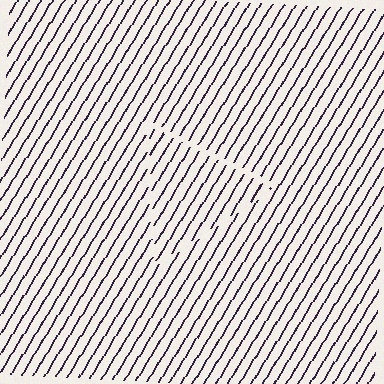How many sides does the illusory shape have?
3 sides — the line-ends trace a triangle.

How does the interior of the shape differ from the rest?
The interior of the shape contains the same grating, shifted by half a period — the contour is defined by the phase discontinuity where line-ends from the inner and outer gratings abut.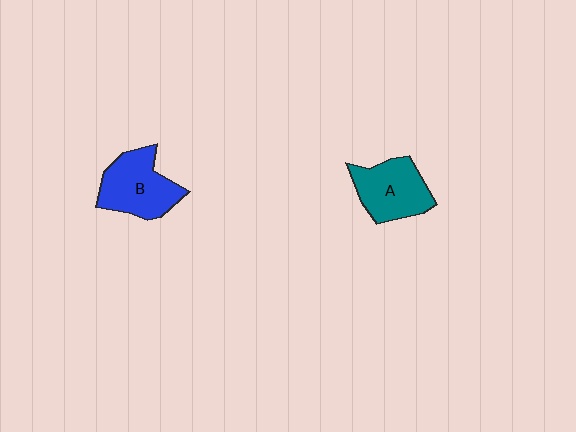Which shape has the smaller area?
Shape A (teal).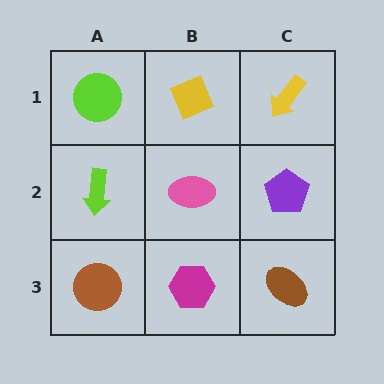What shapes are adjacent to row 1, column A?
A lime arrow (row 2, column A), a yellow diamond (row 1, column B).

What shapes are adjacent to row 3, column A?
A lime arrow (row 2, column A), a magenta hexagon (row 3, column B).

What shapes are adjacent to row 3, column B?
A pink ellipse (row 2, column B), a brown circle (row 3, column A), a brown ellipse (row 3, column C).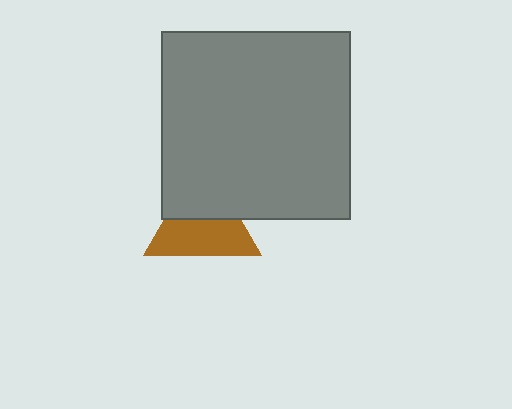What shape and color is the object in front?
The object in front is a gray square.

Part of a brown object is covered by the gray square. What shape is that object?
It is a triangle.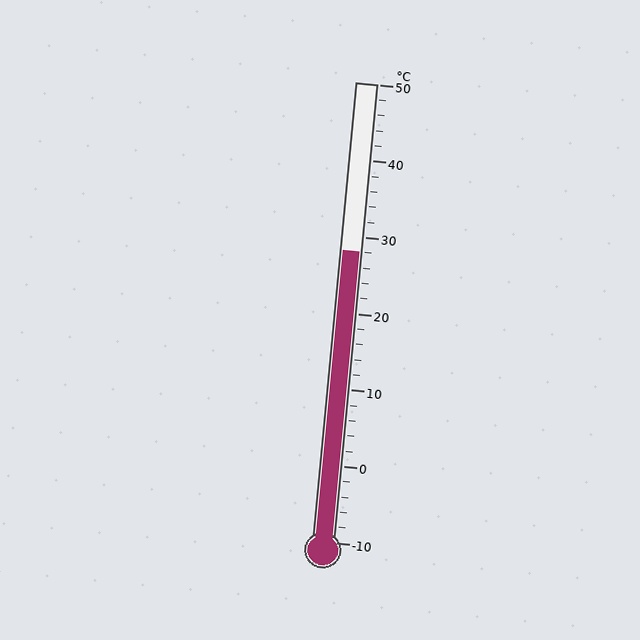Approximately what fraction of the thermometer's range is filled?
The thermometer is filled to approximately 65% of its range.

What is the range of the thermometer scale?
The thermometer scale ranges from -10°C to 50°C.